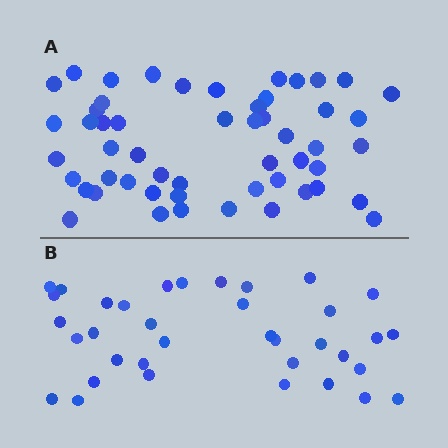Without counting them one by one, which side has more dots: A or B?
Region A (the top region) has more dots.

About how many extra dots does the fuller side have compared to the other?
Region A has approximately 15 more dots than region B.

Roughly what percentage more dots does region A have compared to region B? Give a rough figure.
About 45% more.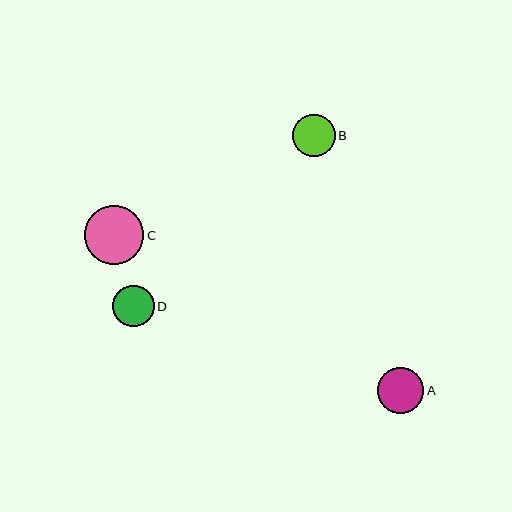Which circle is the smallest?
Circle D is the smallest with a size of approximately 42 pixels.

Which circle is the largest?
Circle C is the largest with a size of approximately 60 pixels.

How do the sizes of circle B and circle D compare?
Circle B and circle D are approximately the same size.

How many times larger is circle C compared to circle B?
Circle C is approximately 1.4 times the size of circle B.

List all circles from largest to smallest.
From largest to smallest: C, A, B, D.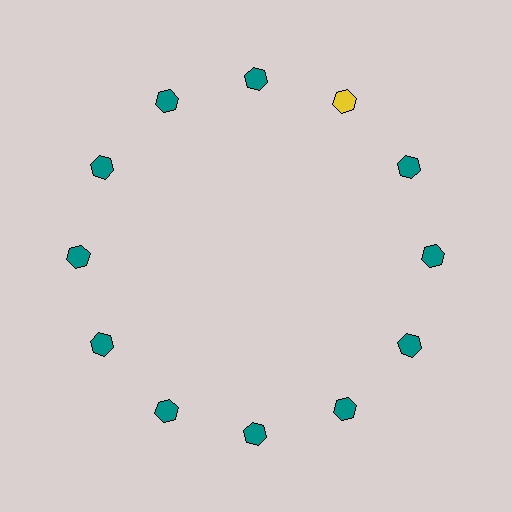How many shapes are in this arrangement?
There are 12 shapes arranged in a ring pattern.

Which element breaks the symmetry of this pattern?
The yellow hexagon at roughly the 1 o'clock position breaks the symmetry. All other shapes are teal hexagons.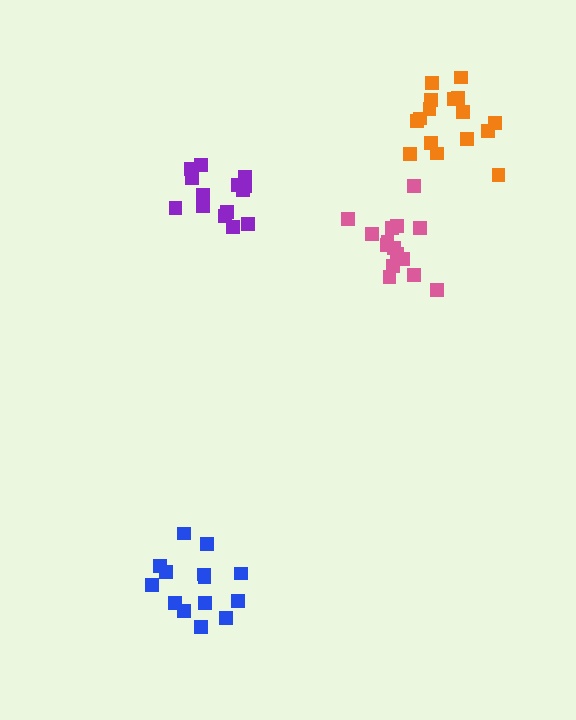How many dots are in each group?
Group 1: 16 dots, Group 2: 14 dots, Group 3: 15 dots, Group 4: 14 dots (59 total).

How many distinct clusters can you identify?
There are 4 distinct clusters.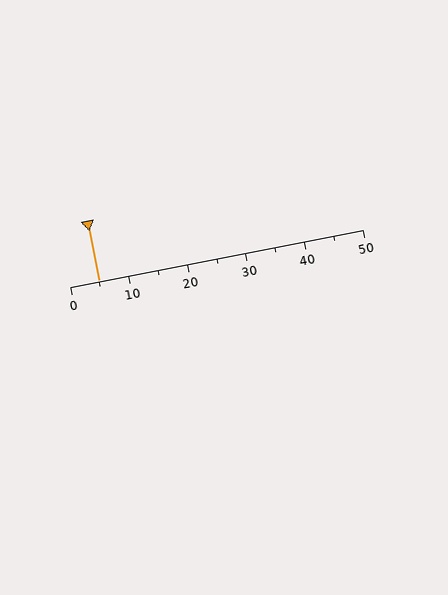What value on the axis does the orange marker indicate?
The marker indicates approximately 5.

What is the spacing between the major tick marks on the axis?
The major ticks are spaced 10 apart.